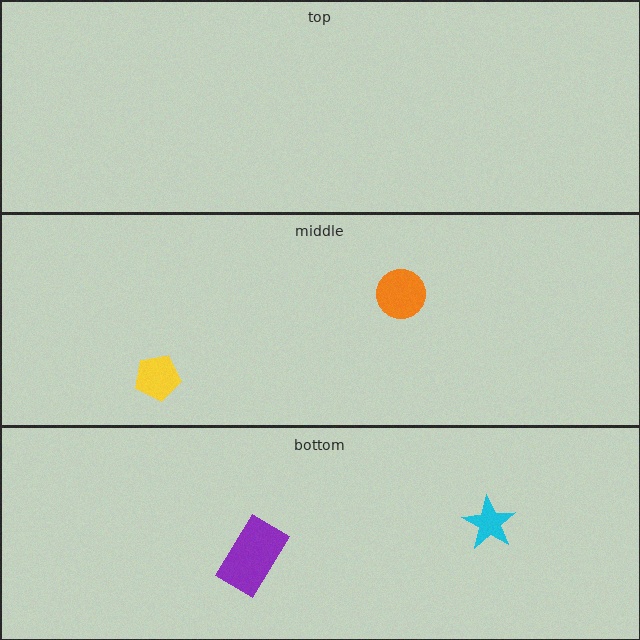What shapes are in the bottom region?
The purple rectangle, the cyan star.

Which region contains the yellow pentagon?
The middle region.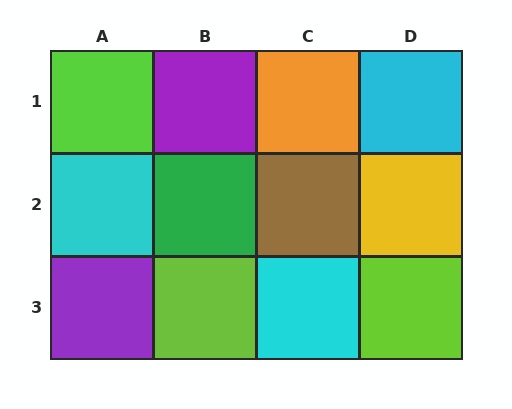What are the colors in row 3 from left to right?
Purple, lime, cyan, lime.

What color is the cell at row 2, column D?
Yellow.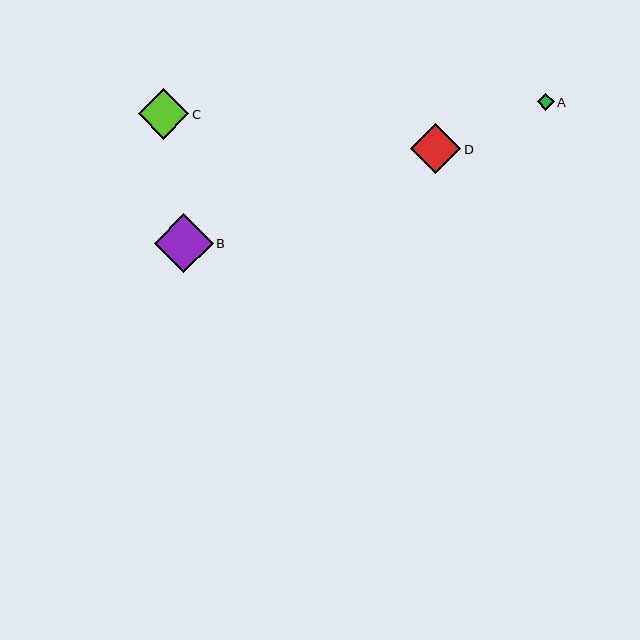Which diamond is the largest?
Diamond B is the largest with a size of approximately 59 pixels.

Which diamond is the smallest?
Diamond A is the smallest with a size of approximately 17 pixels.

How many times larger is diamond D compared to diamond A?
Diamond D is approximately 3.0 times the size of diamond A.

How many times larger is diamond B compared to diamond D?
Diamond B is approximately 1.2 times the size of diamond D.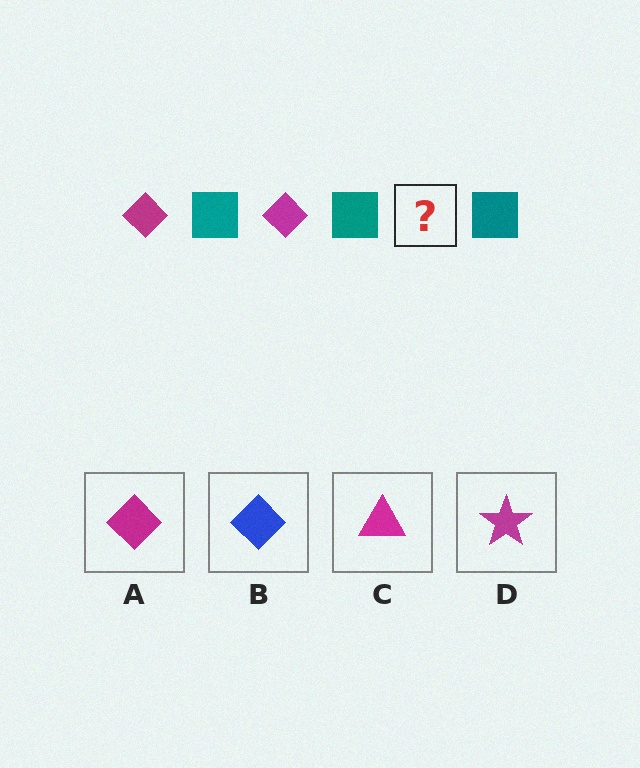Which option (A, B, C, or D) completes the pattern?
A.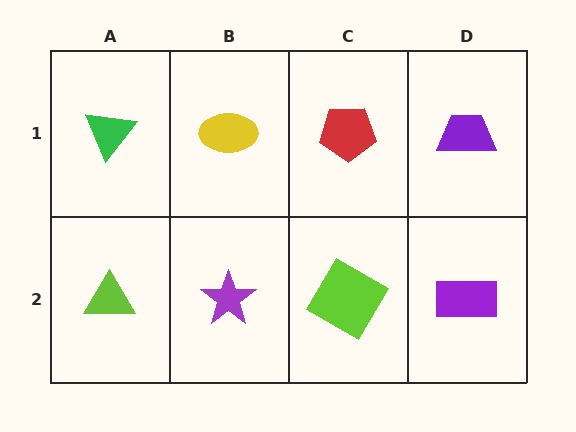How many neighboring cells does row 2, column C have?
3.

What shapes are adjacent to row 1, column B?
A purple star (row 2, column B), a green triangle (row 1, column A), a red pentagon (row 1, column C).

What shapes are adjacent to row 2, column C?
A red pentagon (row 1, column C), a purple star (row 2, column B), a purple rectangle (row 2, column D).